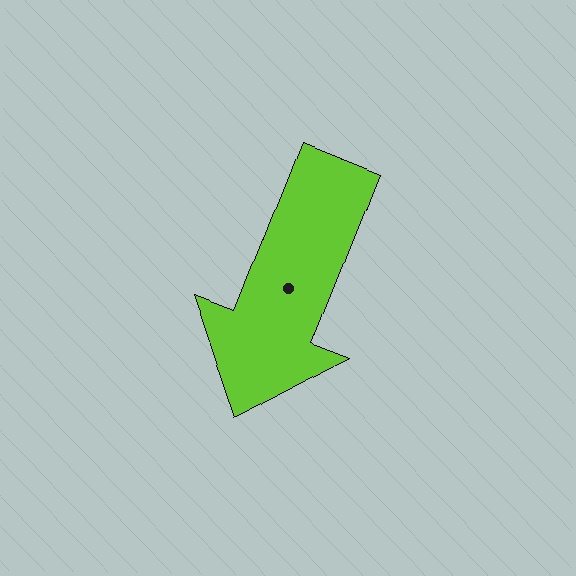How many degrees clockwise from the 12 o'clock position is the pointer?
Approximately 201 degrees.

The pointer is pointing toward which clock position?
Roughly 7 o'clock.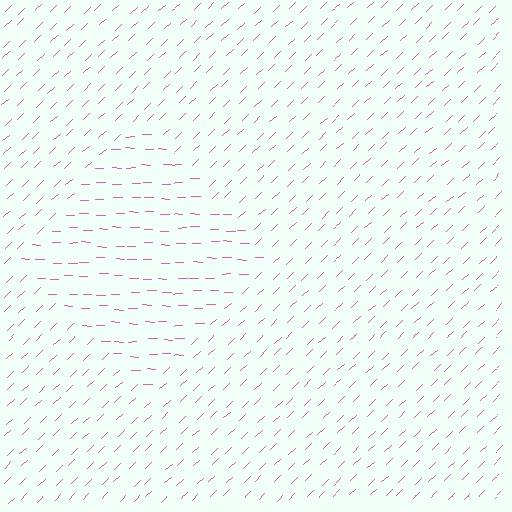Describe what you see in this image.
The image is filled with small pink line segments. A diamond region in the image has lines oriented differently from the surrounding lines, creating a visible texture boundary.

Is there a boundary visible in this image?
Yes, there is a texture boundary formed by a change in line orientation.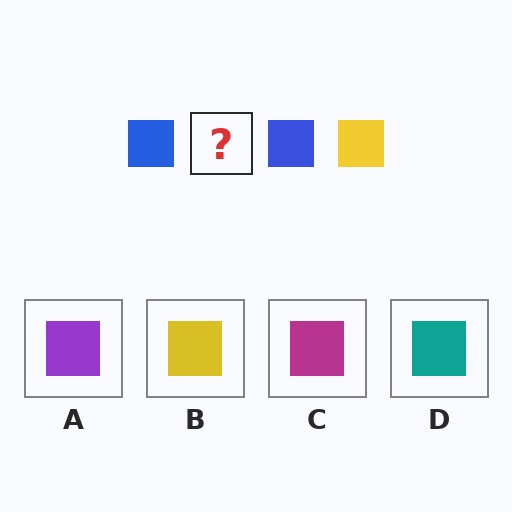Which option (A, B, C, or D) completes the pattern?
B.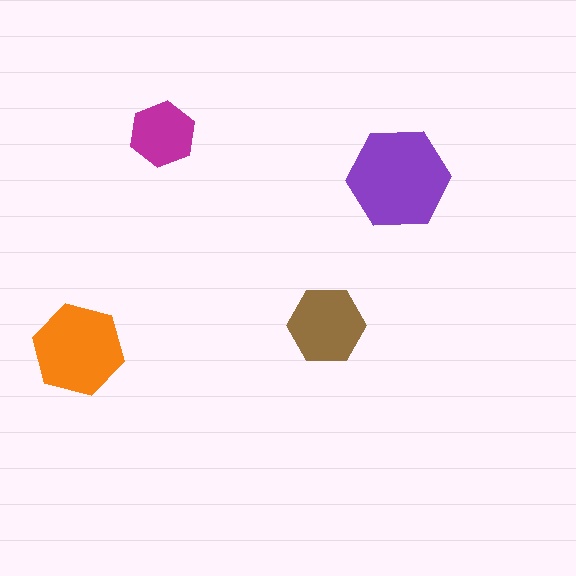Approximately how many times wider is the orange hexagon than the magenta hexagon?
About 1.5 times wider.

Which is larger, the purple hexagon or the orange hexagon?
The purple one.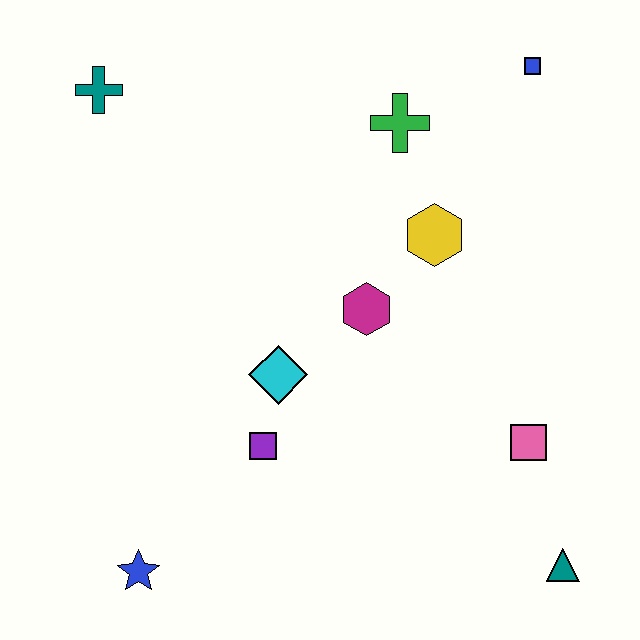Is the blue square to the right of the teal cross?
Yes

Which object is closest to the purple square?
The cyan diamond is closest to the purple square.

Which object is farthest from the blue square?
The blue star is farthest from the blue square.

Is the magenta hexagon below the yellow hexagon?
Yes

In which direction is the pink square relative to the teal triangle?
The pink square is above the teal triangle.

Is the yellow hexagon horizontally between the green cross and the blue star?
No